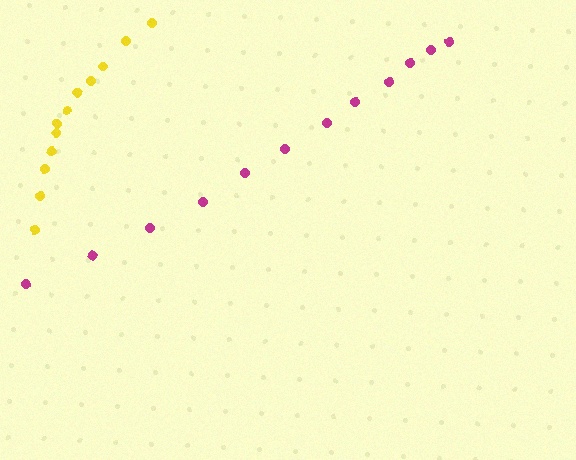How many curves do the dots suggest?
There are 2 distinct paths.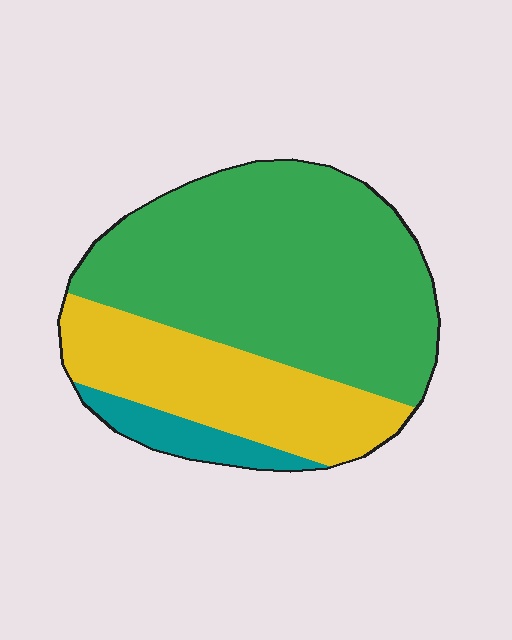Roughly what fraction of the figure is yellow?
Yellow covers 30% of the figure.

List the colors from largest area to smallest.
From largest to smallest: green, yellow, teal.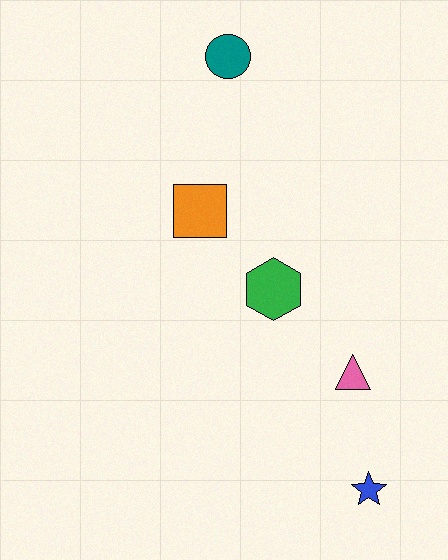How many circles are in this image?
There is 1 circle.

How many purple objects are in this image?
There are no purple objects.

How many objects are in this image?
There are 5 objects.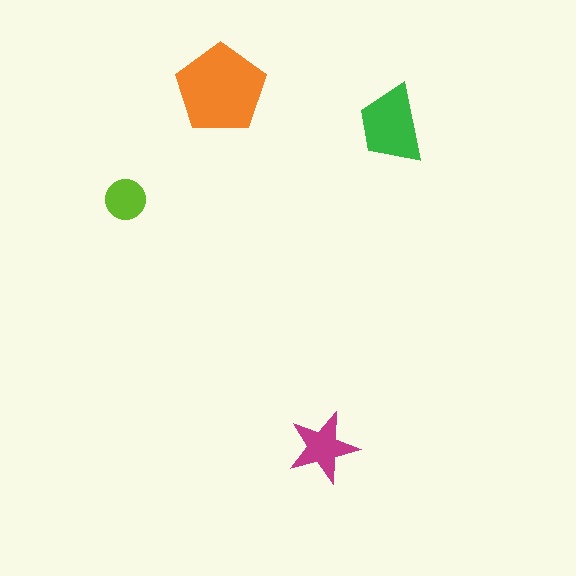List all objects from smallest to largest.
The lime circle, the magenta star, the green trapezoid, the orange pentagon.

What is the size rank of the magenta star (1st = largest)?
3rd.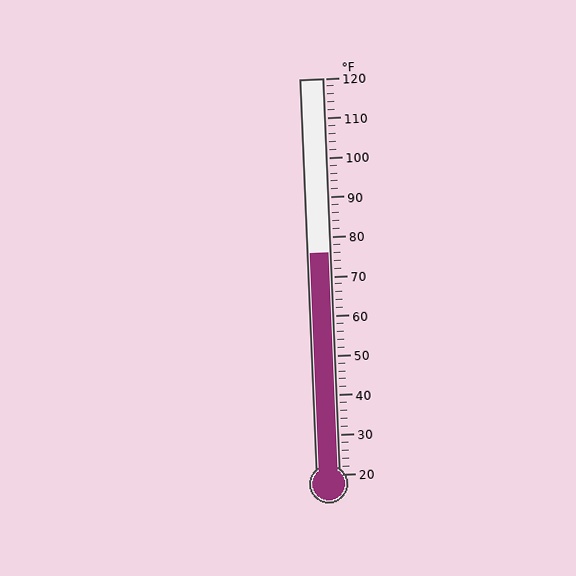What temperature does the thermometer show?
The thermometer shows approximately 76°F.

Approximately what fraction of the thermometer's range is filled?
The thermometer is filled to approximately 55% of its range.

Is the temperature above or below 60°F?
The temperature is above 60°F.